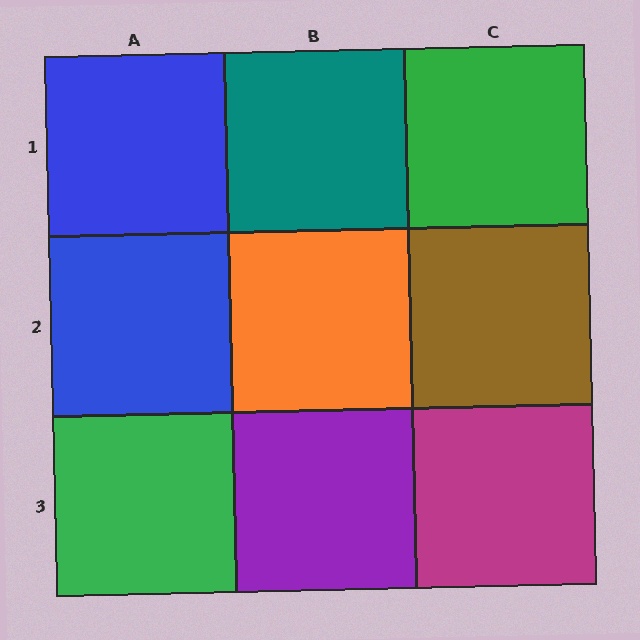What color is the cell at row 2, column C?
Brown.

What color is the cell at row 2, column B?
Orange.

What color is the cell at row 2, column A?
Blue.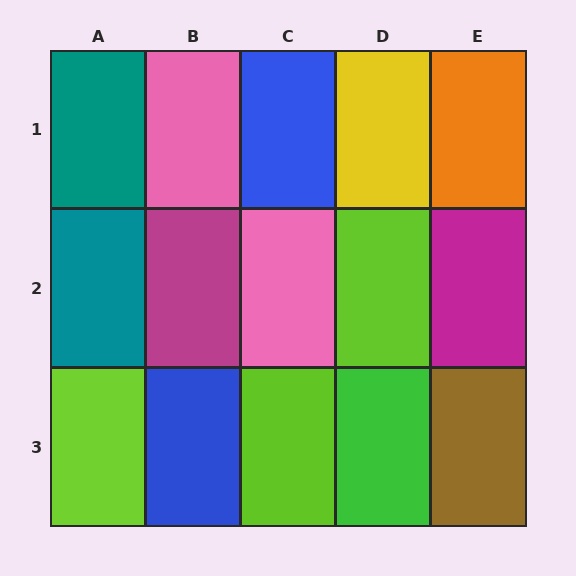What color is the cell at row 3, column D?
Green.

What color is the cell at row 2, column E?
Magenta.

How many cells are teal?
2 cells are teal.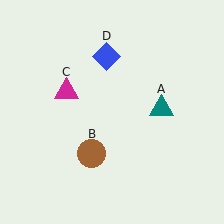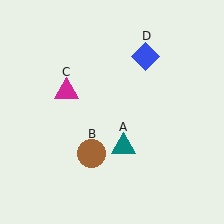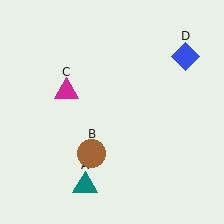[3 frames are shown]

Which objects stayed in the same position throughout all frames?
Brown circle (object B) and magenta triangle (object C) remained stationary.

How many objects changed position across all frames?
2 objects changed position: teal triangle (object A), blue diamond (object D).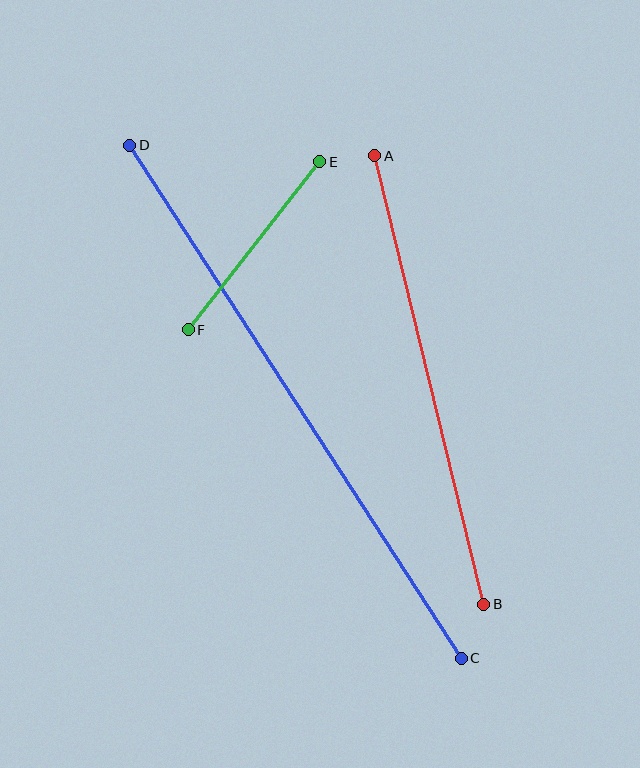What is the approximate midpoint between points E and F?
The midpoint is at approximately (254, 246) pixels.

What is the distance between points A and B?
The distance is approximately 462 pixels.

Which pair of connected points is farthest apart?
Points C and D are farthest apart.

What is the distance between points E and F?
The distance is approximately 213 pixels.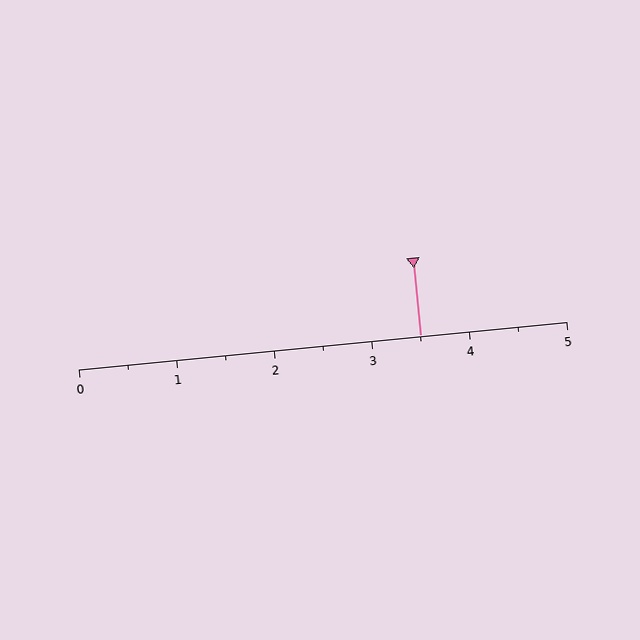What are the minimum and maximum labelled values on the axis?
The axis runs from 0 to 5.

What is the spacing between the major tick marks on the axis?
The major ticks are spaced 1 apart.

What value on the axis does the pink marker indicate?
The marker indicates approximately 3.5.